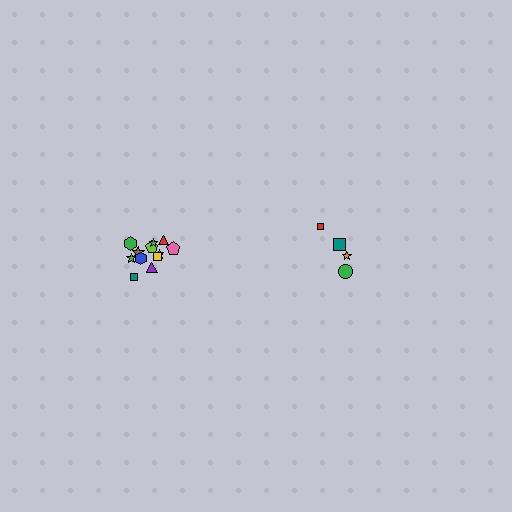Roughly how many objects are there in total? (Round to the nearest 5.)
Roughly 15 objects in total.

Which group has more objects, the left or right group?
The left group.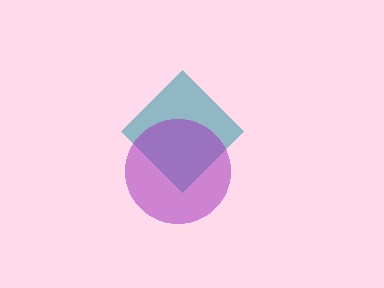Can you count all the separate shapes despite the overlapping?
Yes, there are 2 separate shapes.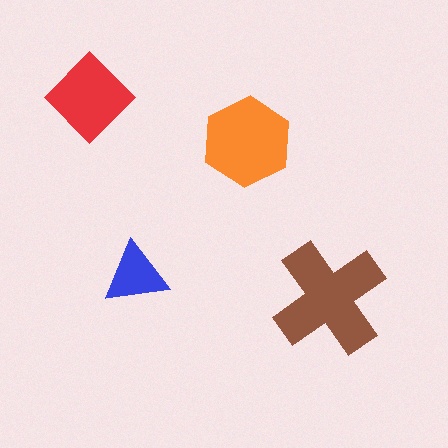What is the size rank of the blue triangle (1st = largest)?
4th.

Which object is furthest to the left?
The red diamond is leftmost.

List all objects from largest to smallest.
The brown cross, the orange hexagon, the red diamond, the blue triangle.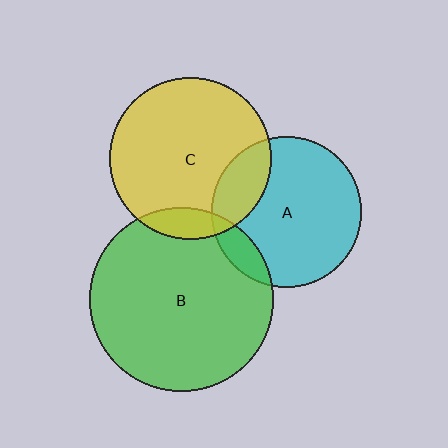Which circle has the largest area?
Circle B (green).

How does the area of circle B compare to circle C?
Approximately 1.3 times.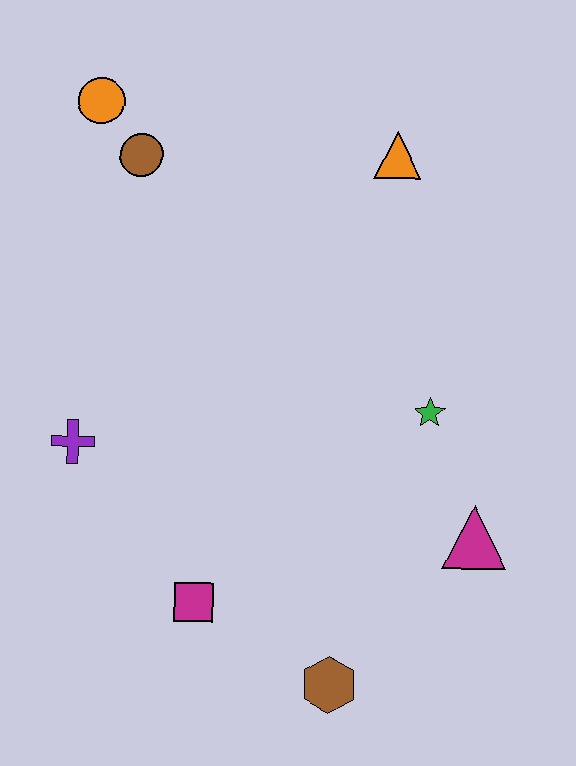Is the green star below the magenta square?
No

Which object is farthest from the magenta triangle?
The orange circle is farthest from the magenta triangle.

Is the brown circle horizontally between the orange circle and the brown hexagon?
Yes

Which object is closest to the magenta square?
The brown hexagon is closest to the magenta square.